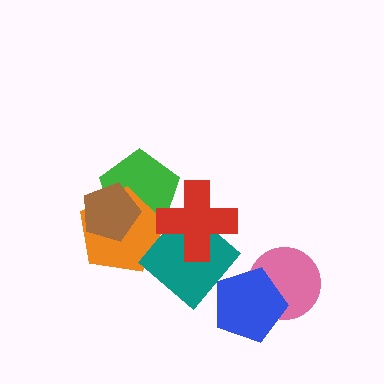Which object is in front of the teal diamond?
The red cross is in front of the teal diamond.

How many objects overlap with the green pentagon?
3 objects overlap with the green pentagon.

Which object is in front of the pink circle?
The blue pentagon is in front of the pink circle.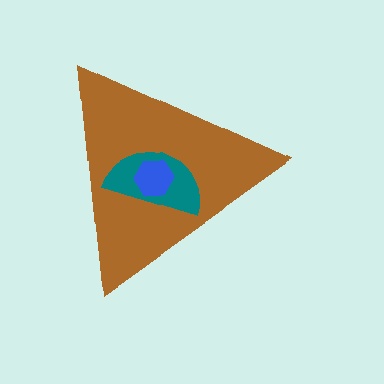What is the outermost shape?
The brown triangle.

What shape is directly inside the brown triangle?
The teal semicircle.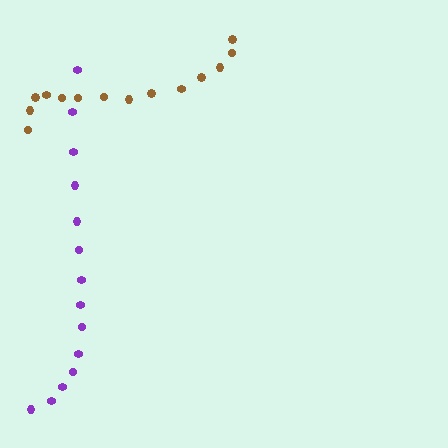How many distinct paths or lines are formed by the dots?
There are 2 distinct paths.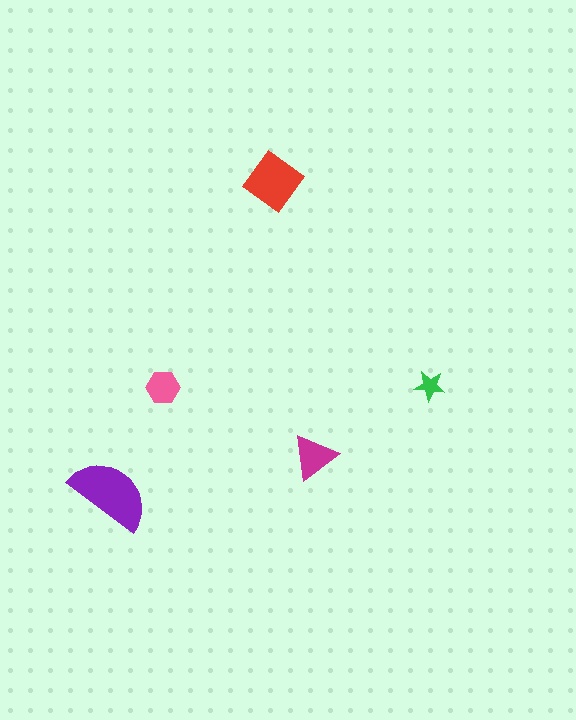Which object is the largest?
The purple semicircle.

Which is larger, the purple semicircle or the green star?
The purple semicircle.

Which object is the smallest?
The green star.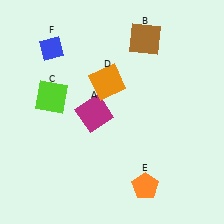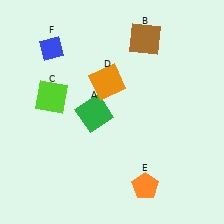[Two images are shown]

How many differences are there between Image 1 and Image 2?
There is 1 difference between the two images.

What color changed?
The square (A) changed from magenta in Image 1 to green in Image 2.